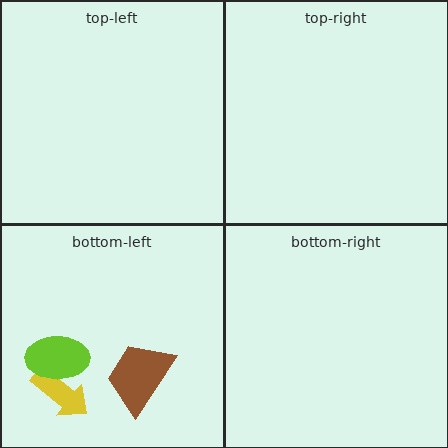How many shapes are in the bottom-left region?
3.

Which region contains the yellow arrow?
The bottom-left region.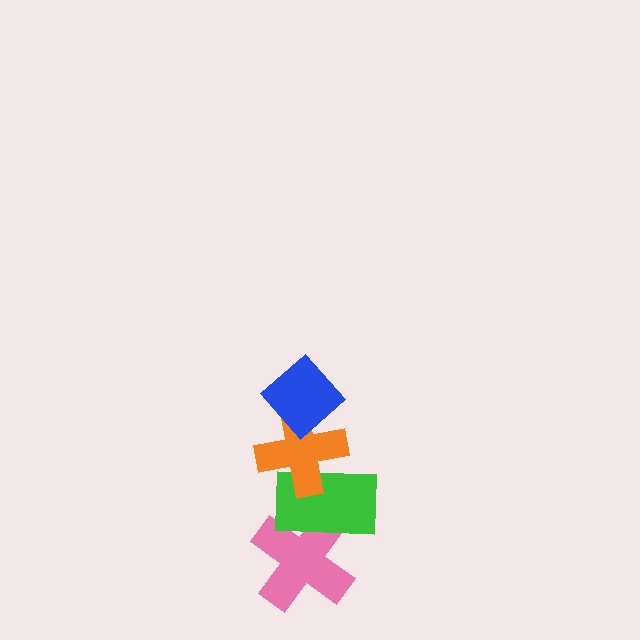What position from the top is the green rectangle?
The green rectangle is 3rd from the top.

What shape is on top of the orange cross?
The blue diamond is on top of the orange cross.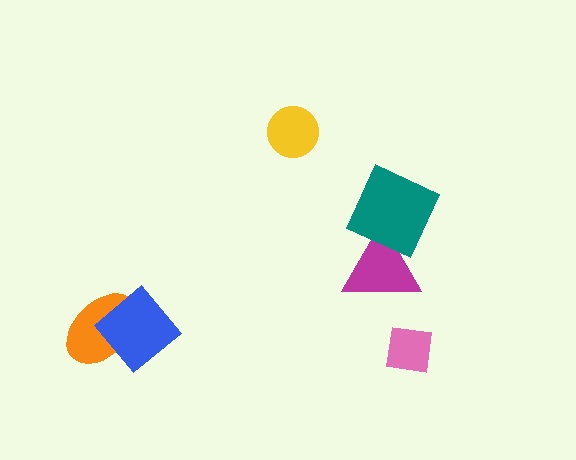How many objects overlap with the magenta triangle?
1 object overlaps with the magenta triangle.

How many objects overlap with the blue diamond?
1 object overlaps with the blue diamond.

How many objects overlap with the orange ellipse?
1 object overlaps with the orange ellipse.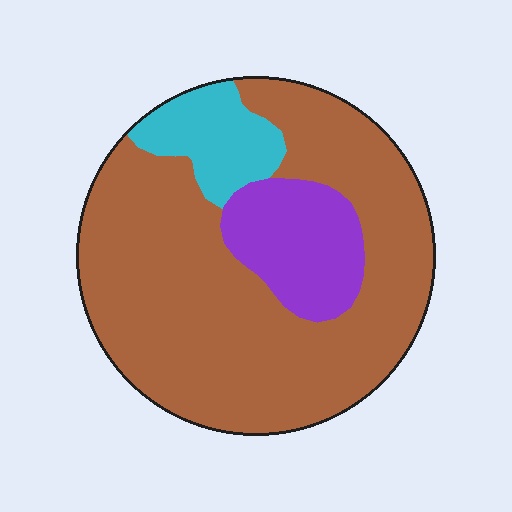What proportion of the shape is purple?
Purple takes up about one sixth (1/6) of the shape.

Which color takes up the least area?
Cyan, at roughly 10%.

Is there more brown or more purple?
Brown.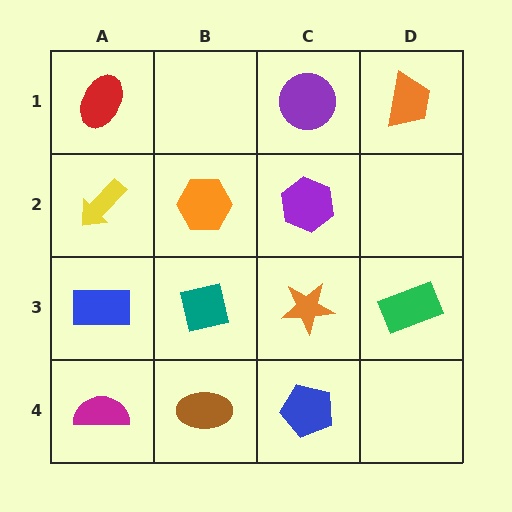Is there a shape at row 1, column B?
No, that cell is empty.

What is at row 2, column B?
An orange hexagon.